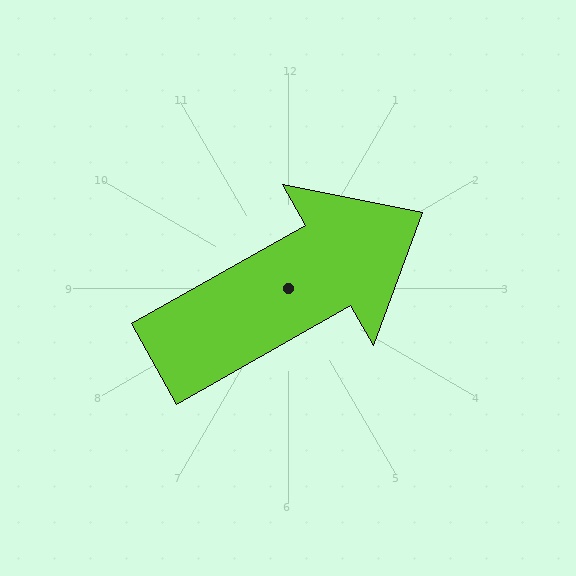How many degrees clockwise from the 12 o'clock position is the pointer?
Approximately 61 degrees.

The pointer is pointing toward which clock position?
Roughly 2 o'clock.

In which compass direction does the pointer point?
Northeast.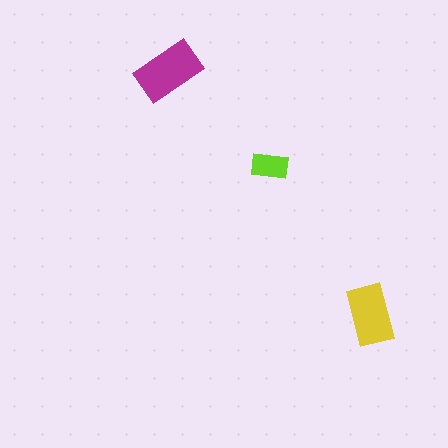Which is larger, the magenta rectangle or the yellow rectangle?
The magenta one.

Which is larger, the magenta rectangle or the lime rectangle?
The magenta one.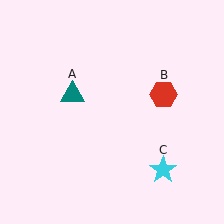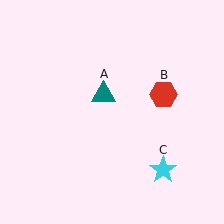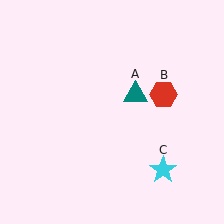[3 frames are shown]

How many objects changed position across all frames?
1 object changed position: teal triangle (object A).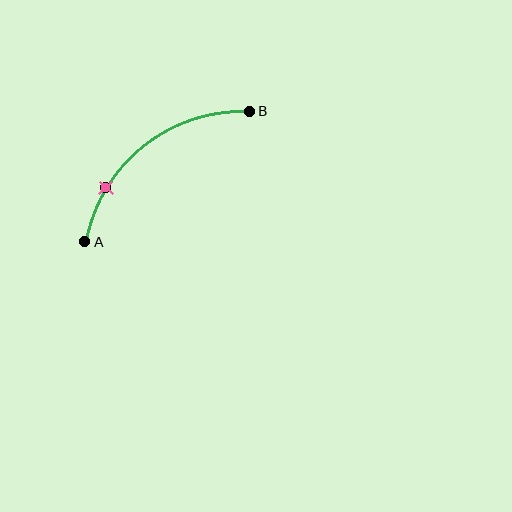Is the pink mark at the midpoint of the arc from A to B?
No. The pink mark lies on the arc but is closer to endpoint A. The arc midpoint would be at the point on the curve equidistant along the arc from both A and B.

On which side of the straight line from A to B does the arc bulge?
The arc bulges above and to the left of the straight line connecting A and B.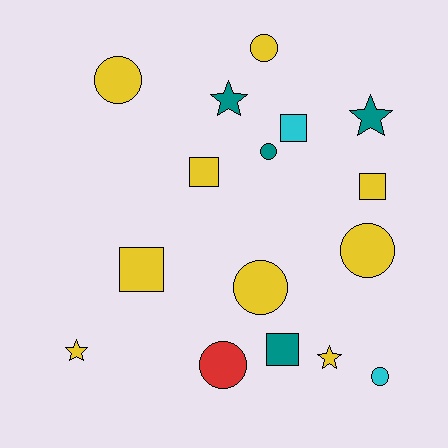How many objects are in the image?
There are 16 objects.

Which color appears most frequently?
Yellow, with 9 objects.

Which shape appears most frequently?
Circle, with 7 objects.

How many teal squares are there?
There is 1 teal square.